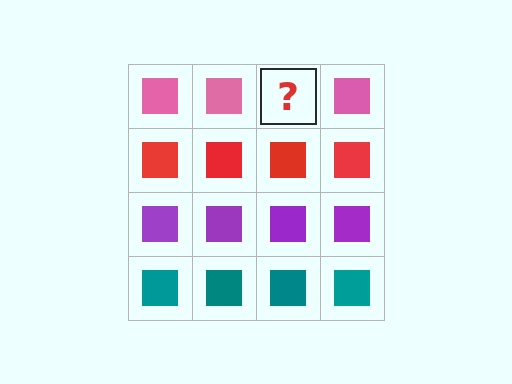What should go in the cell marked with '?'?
The missing cell should contain a pink square.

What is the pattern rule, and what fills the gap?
The rule is that each row has a consistent color. The gap should be filled with a pink square.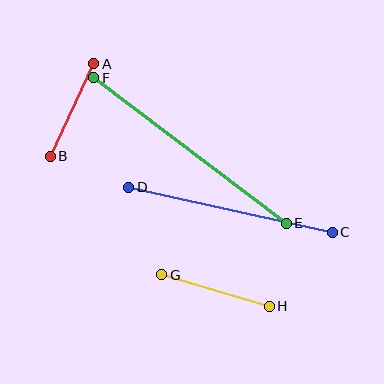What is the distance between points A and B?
The distance is approximately 102 pixels.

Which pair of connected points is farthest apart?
Points E and F are farthest apart.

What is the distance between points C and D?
The distance is approximately 209 pixels.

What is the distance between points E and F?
The distance is approximately 241 pixels.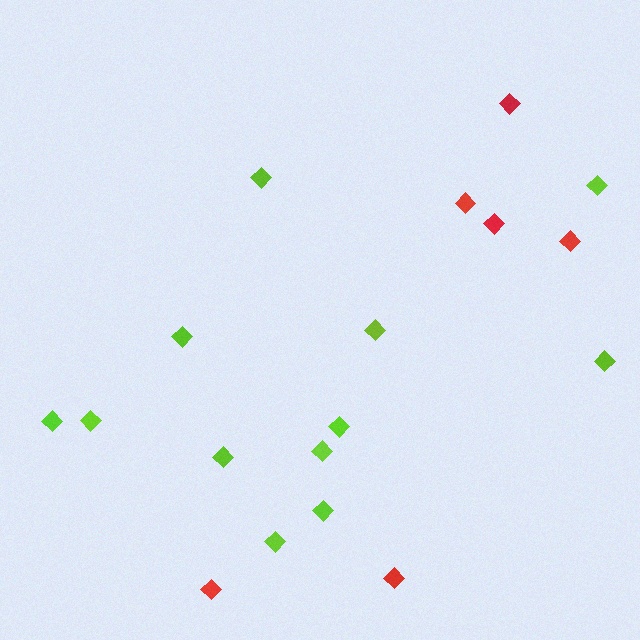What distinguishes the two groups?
There are 2 groups: one group of red diamonds (6) and one group of lime diamonds (12).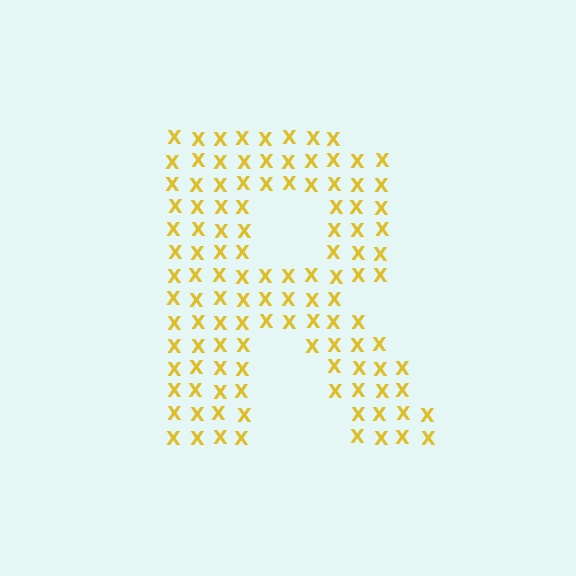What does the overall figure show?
The overall figure shows the letter R.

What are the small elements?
The small elements are letter X's.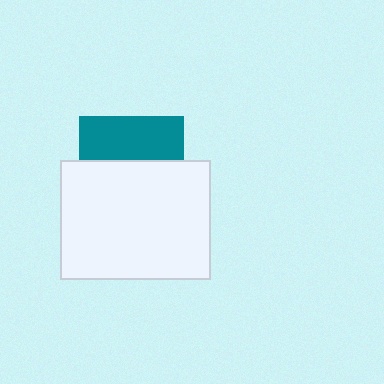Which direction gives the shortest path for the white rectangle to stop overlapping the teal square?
Moving down gives the shortest separation.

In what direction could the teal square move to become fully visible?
The teal square could move up. That would shift it out from behind the white rectangle entirely.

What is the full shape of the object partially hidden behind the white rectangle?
The partially hidden object is a teal square.